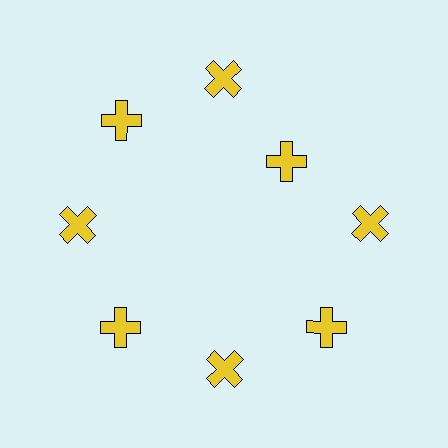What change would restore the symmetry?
The symmetry would be restored by moving it outward, back onto the ring so that all 8 crosses sit at equal angles and equal distance from the center.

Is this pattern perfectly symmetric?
No. The 8 yellow crosses are arranged in a ring, but one element near the 2 o'clock position is pulled inward toward the center, breaking the 8-fold rotational symmetry.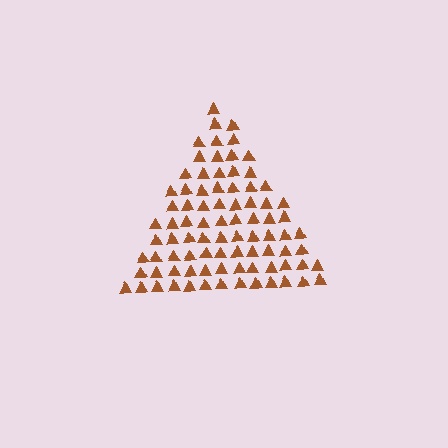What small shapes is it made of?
It is made of small triangles.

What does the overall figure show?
The overall figure shows a triangle.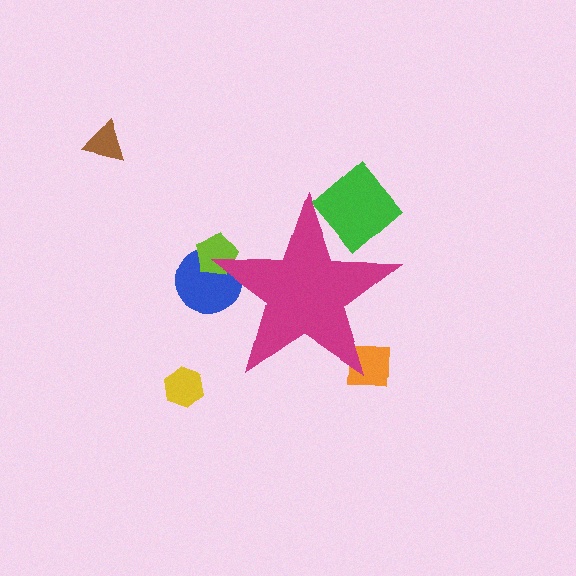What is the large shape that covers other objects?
A magenta star.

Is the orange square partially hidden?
Yes, the orange square is partially hidden behind the magenta star.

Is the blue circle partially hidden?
Yes, the blue circle is partially hidden behind the magenta star.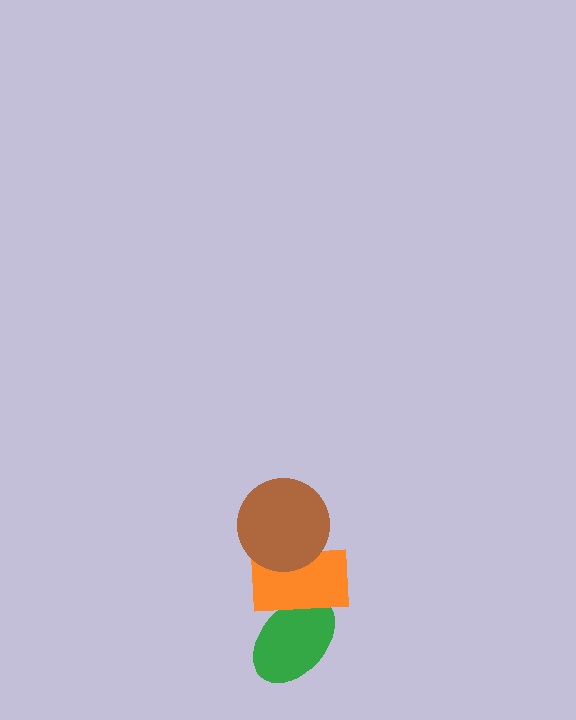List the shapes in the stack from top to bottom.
From top to bottom: the brown circle, the orange rectangle, the green ellipse.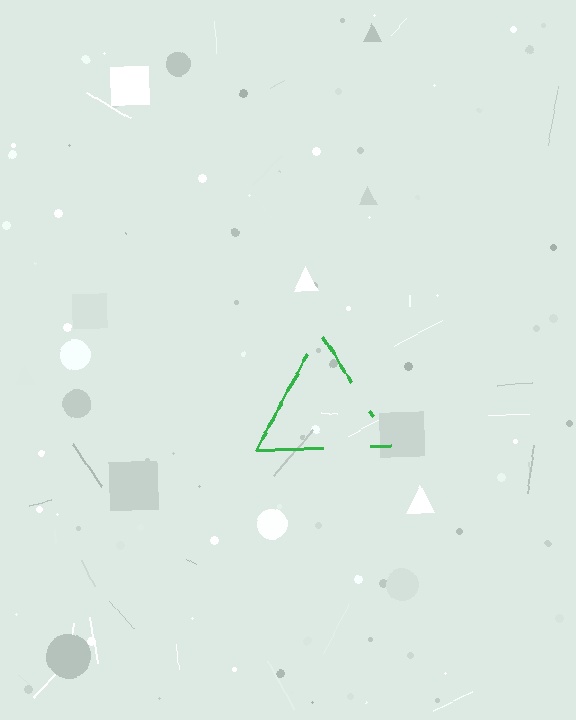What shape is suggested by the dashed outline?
The dashed outline suggests a triangle.